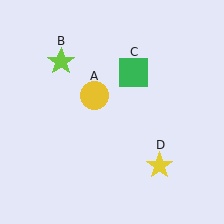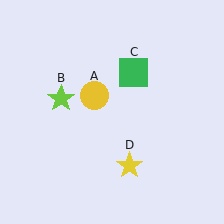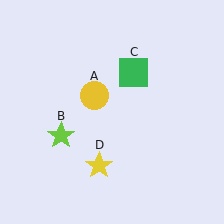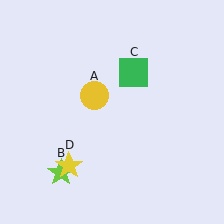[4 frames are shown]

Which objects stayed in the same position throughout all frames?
Yellow circle (object A) and green square (object C) remained stationary.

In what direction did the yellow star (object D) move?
The yellow star (object D) moved left.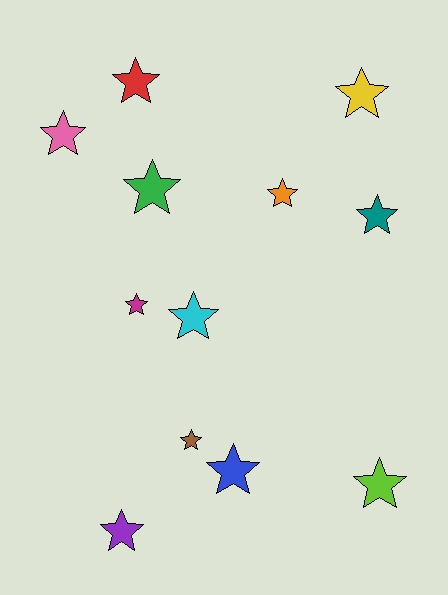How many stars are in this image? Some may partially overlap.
There are 12 stars.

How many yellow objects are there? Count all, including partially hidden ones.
There is 1 yellow object.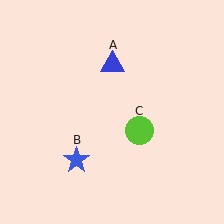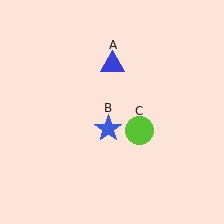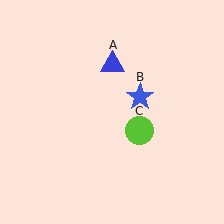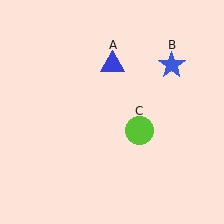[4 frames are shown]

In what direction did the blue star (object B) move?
The blue star (object B) moved up and to the right.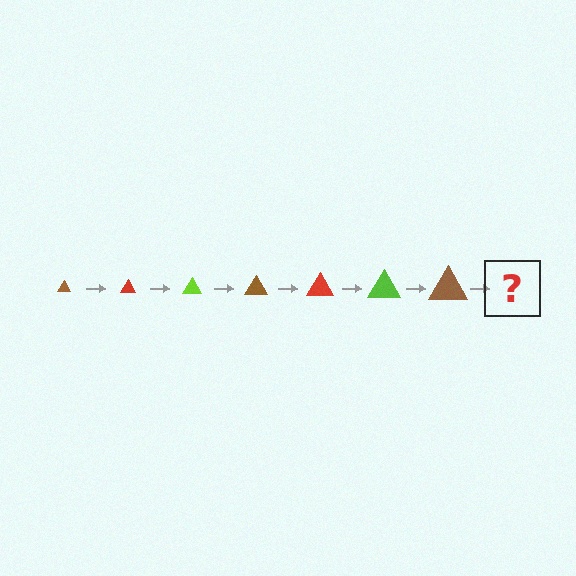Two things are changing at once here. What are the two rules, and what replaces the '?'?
The two rules are that the triangle grows larger each step and the color cycles through brown, red, and lime. The '?' should be a red triangle, larger than the previous one.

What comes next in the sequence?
The next element should be a red triangle, larger than the previous one.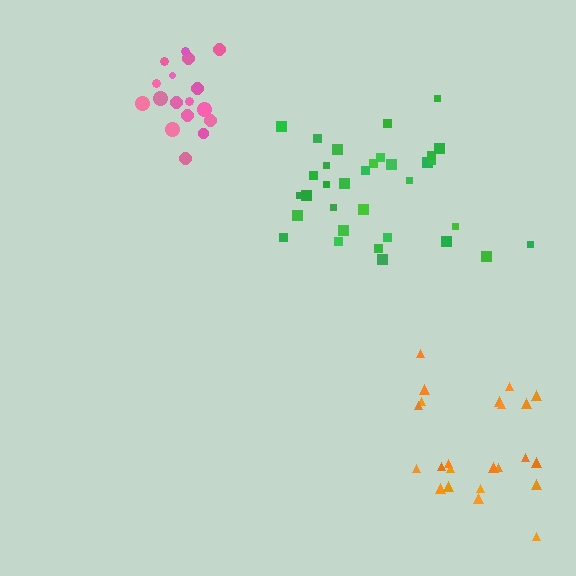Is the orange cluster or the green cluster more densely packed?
Orange.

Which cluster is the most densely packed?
Pink.